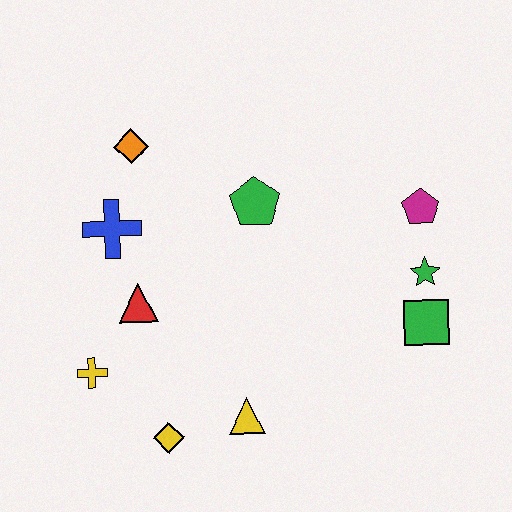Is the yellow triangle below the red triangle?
Yes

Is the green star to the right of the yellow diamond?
Yes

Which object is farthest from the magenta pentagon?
The yellow cross is farthest from the magenta pentagon.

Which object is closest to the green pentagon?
The orange diamond is closest to the green pentagon.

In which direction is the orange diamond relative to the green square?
The orange diamond is to the left of the green square.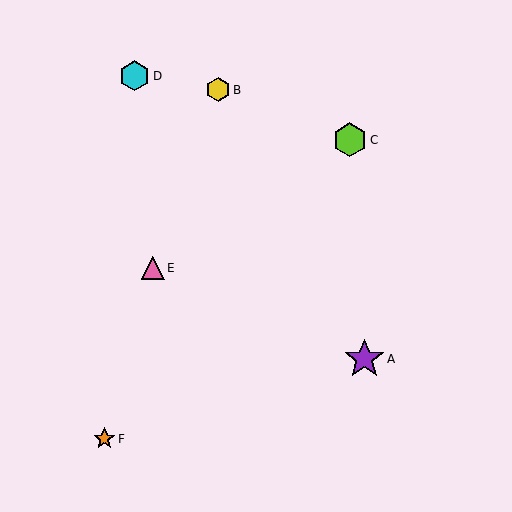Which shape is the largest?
The purple star (labeled A) is the largest.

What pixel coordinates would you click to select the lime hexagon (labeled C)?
Click at (350, 140) to select the lime hexagon C.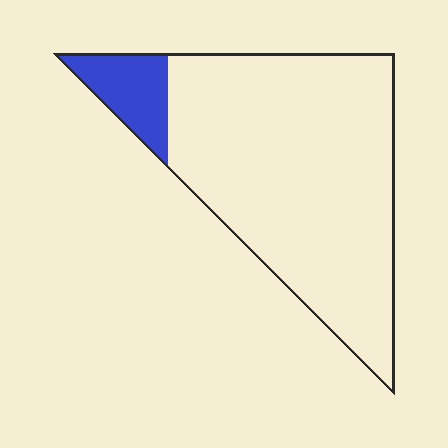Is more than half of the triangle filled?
No.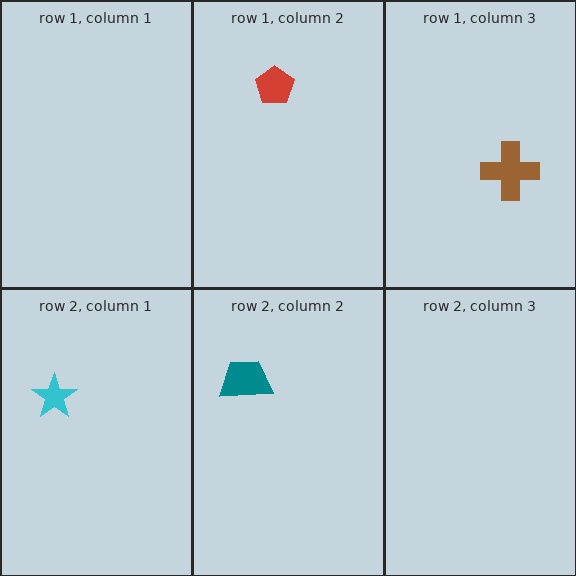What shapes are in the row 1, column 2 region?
The red pentagon.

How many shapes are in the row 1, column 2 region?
1.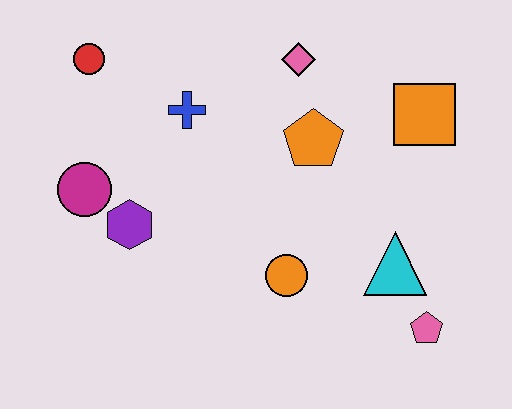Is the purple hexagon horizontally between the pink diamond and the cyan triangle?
No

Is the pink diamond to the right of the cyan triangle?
No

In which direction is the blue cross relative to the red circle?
The blue cross is to the right of the red circle.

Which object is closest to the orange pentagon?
The pink diamond is closest to the orange pentagon.